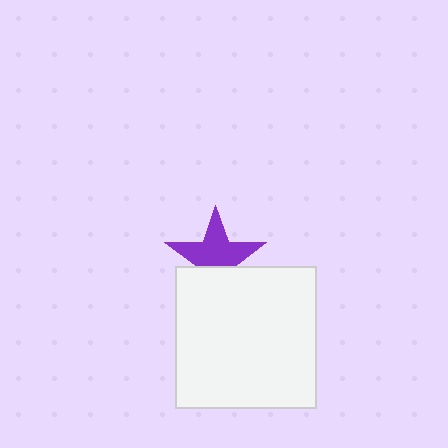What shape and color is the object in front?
The object in front is a white square.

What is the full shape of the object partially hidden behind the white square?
The partially hidden object is a purple star.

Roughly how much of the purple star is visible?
About half of it is visible (roughly 64%).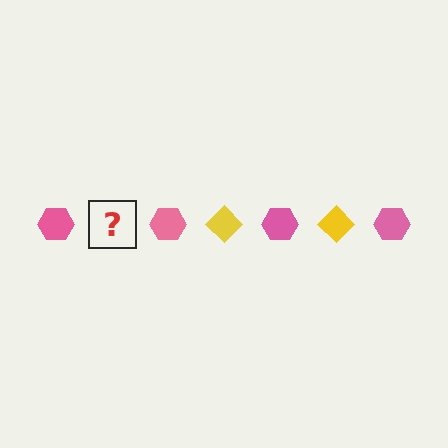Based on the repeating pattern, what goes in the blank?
The blank should be a yellow diamond.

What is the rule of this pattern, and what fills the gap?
The rule is that the pattern alternates between pink hexagon and yellow diamond. The gap should be filled with a yellow diamond.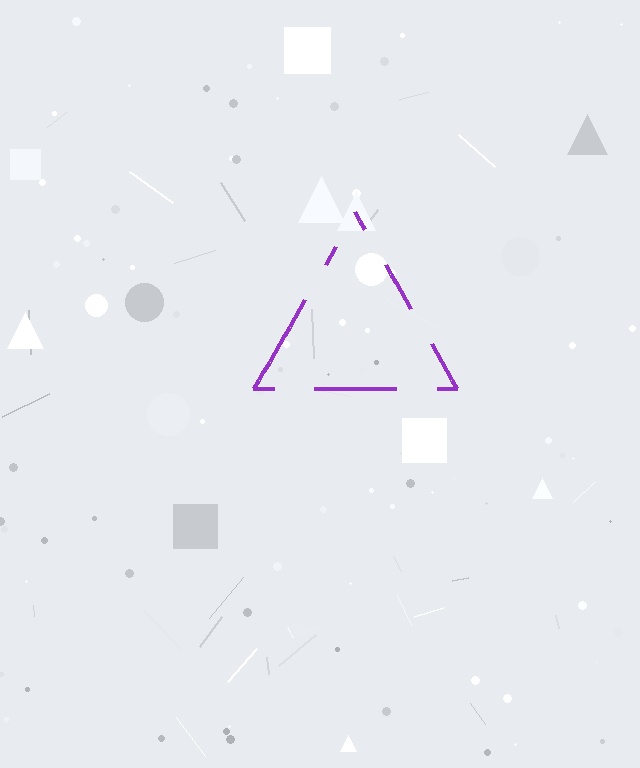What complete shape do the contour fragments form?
The contour fragments form a triangle.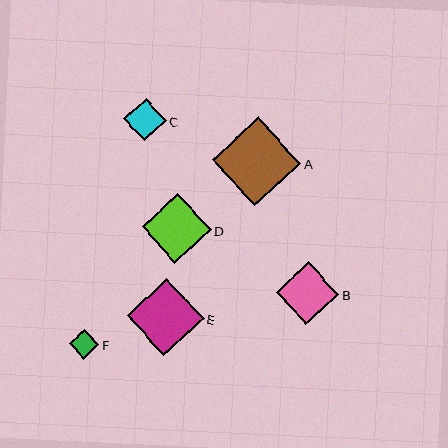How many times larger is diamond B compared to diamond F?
Diamond B is approximately 2.1 times the size of diamond F.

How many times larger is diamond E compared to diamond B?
Diamond E is approximately 1.2 times the size of diamond B.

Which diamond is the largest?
Diamond A is the largest with a size of approximately 89 pixels.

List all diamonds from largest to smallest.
From largest to smallest: A, E, D, B, C, F.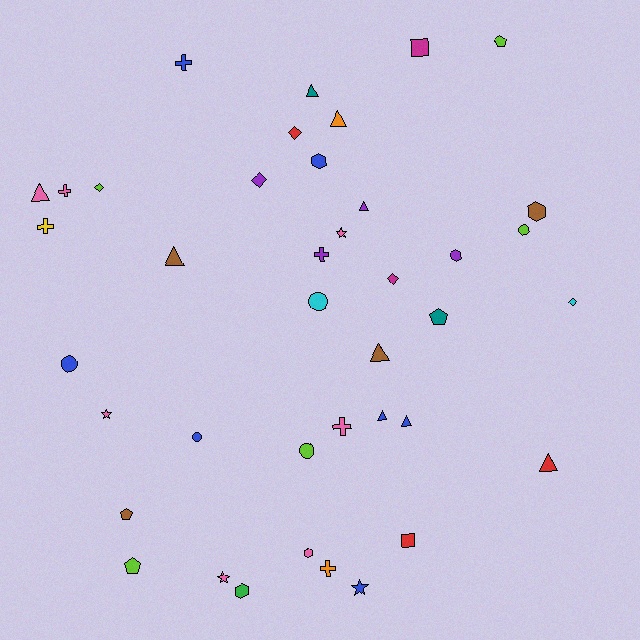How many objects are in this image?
There are 40 objects.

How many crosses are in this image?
There are 6 crosses.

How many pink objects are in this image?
There are 7 pink objects.